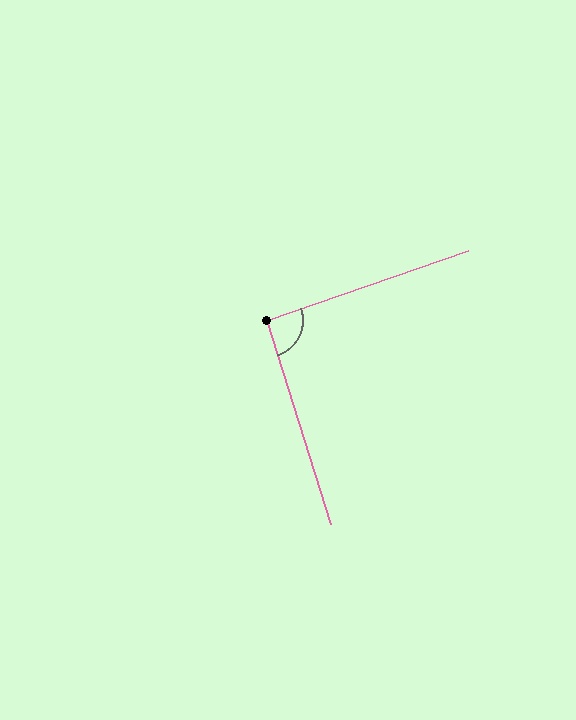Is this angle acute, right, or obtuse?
It is approximately a right angle.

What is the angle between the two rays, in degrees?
Approximately 92 degrees.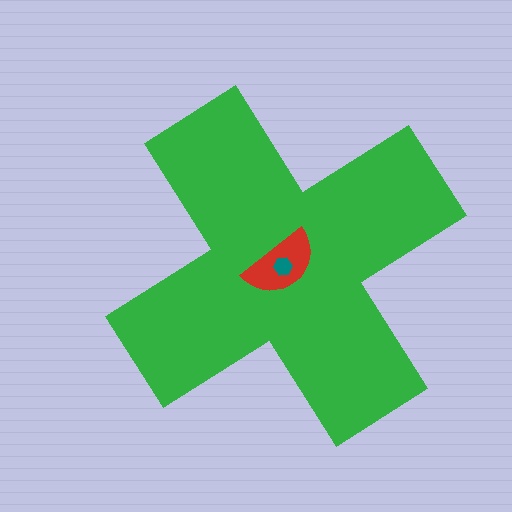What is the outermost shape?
The green cross.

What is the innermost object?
The teal hexagon.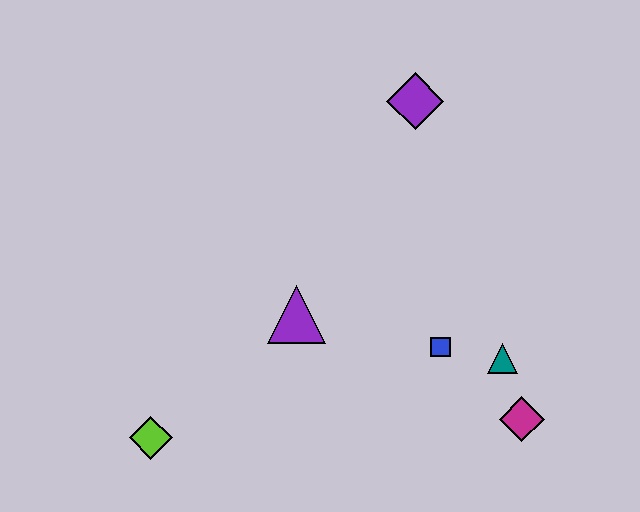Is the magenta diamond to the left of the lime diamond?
No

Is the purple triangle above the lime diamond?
Yes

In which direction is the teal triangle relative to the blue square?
The teal triangle is to the right of the blue square.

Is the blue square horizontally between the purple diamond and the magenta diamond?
Yes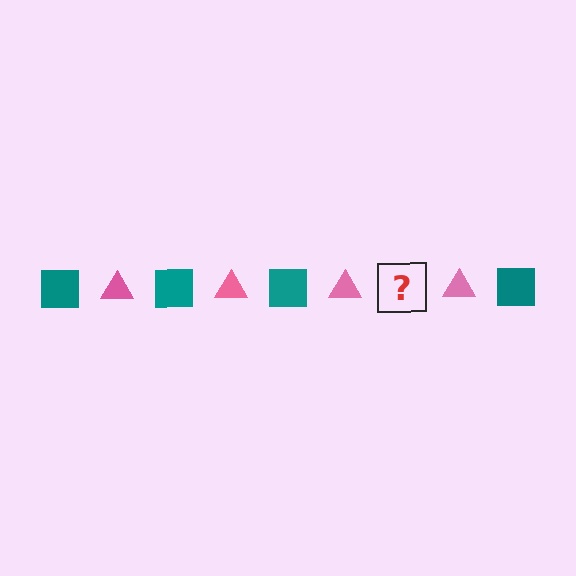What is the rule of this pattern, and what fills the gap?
The rule is that the pattern alternates between teal square and pink triangle. The gap should be filled with a teal square.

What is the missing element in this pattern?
The missing element is a teal square.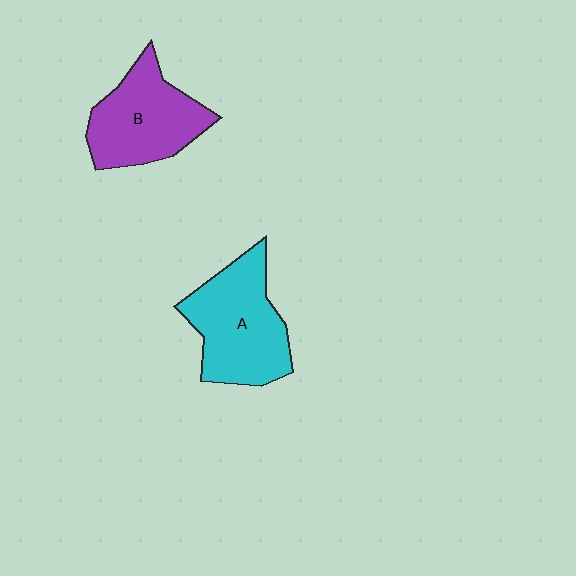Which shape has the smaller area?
Shape B (purple).